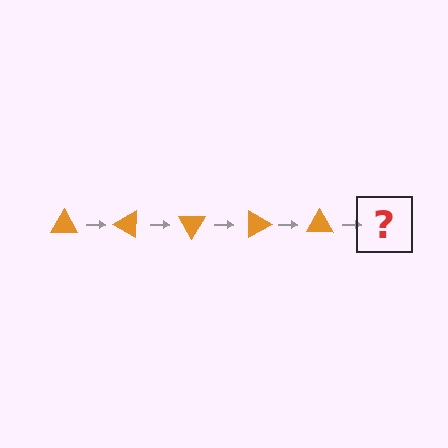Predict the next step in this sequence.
The next step is an orange triangle rotated 150 degrees.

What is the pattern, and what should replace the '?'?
The pattern is that the triangle rotates 30 degrees each step. The '?' should be an orange triangle rotated 150 degrees.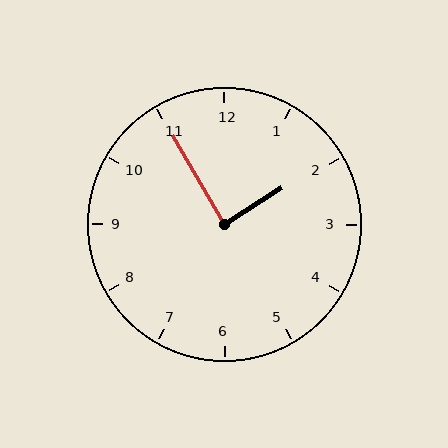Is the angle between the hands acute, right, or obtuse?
It is right.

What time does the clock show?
1:55.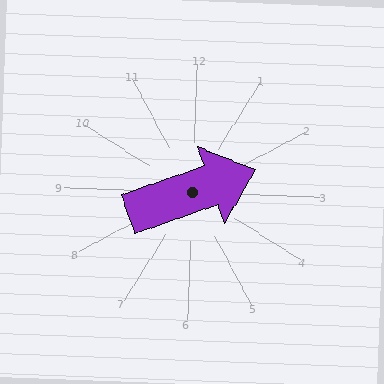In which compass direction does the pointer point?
East.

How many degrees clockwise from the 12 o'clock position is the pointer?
Approximately 68 degrees.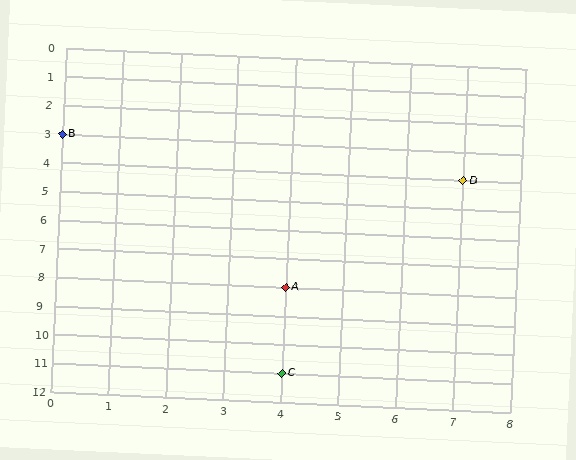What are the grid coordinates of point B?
Point B is at grid coordinates (0, 3).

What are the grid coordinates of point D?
Point D is at grid coordinates (7, 4).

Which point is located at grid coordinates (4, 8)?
Point A is at (4, 8).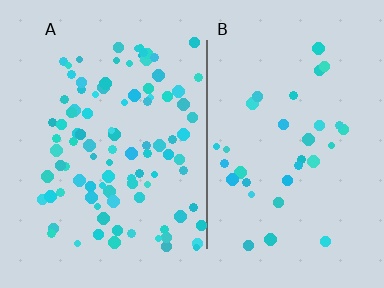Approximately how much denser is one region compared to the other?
Approximately 2.9× — region A over region B.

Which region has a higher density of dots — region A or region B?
A (the left).